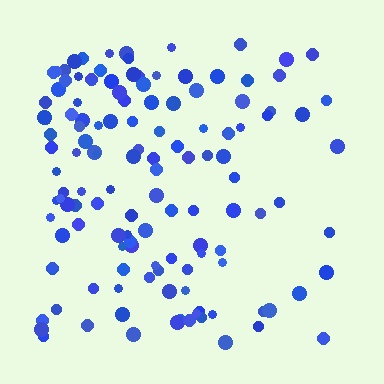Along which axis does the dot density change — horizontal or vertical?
Horizontal.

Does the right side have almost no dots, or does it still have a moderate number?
Still a moderate number, just noticeably fewer than the left.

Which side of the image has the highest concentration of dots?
The left.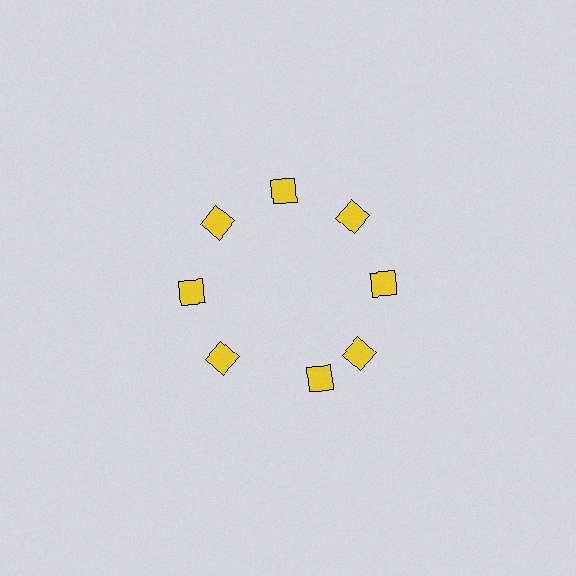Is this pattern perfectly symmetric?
No. The 8 yellow diamonds are arranged in a ring, but one element near the 6 o'clock position is rotated out of alignment along the ring, breaking the 8-fold rotational symmetry.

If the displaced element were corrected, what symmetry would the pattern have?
It would have 8-fold rotational symmetry — the pattern would map onto itself every 45 degrees.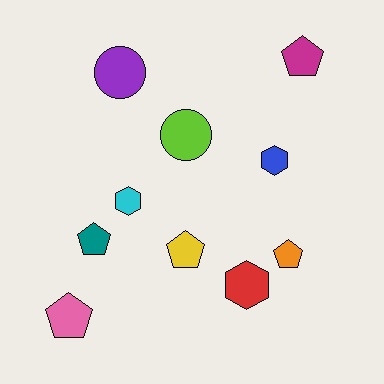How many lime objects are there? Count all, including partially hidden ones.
There is 1 lime object.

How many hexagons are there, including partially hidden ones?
There are 3 hexagons.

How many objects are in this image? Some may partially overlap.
There are 10 objects.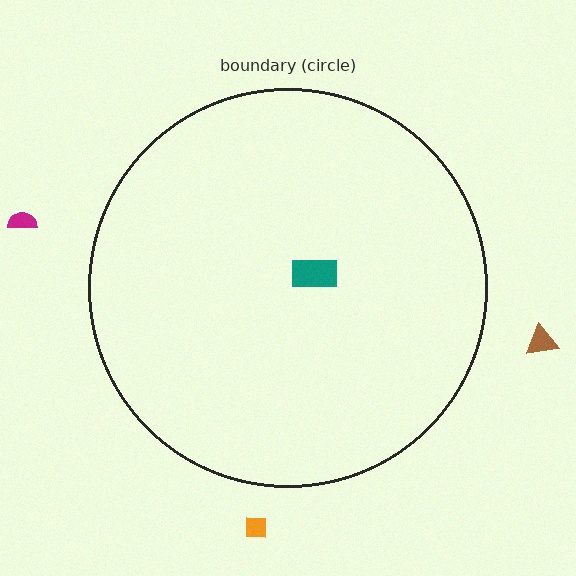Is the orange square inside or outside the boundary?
Outside.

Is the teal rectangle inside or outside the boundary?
Inside.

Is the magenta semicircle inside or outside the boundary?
Outside.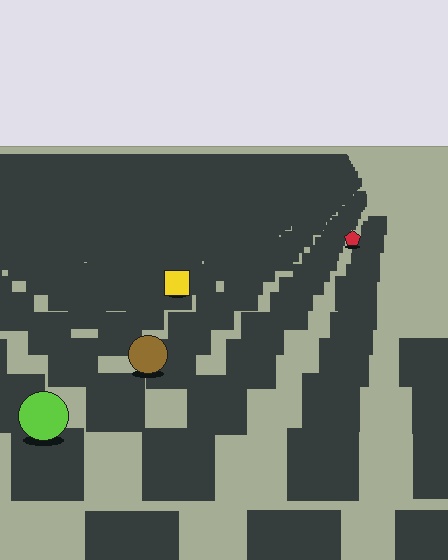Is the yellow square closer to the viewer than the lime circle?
No. The lime circle is closer — you can tell from the texture gradient: the ground texture is coarser near it.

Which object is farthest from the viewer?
The red pentagon is farthest from the viewer. It appears smaller and the ground texture around it is denser.